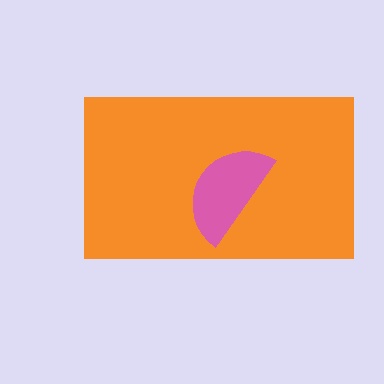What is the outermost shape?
The orange rectangle.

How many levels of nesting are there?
2.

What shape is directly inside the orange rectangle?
The pink semicircle.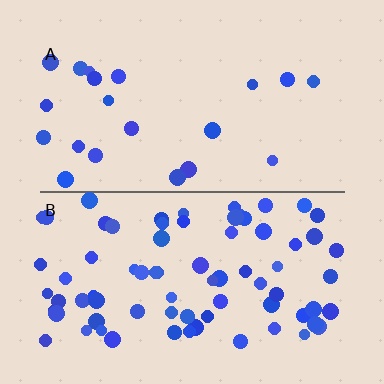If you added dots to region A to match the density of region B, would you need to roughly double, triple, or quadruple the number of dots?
Approximately quadruple.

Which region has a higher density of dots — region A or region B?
B (the bottom).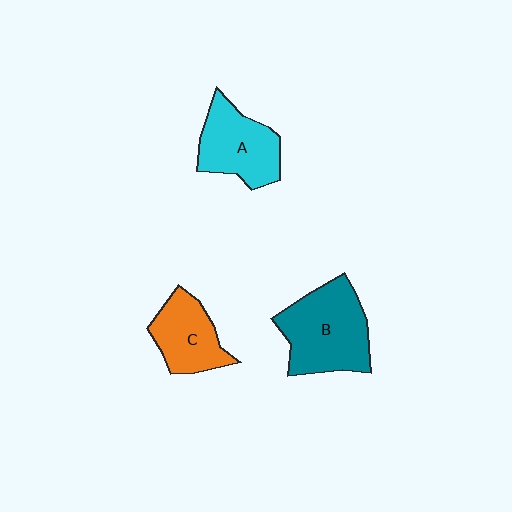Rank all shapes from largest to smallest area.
From largest to smallest: B (teal), A (cyan), C (orange).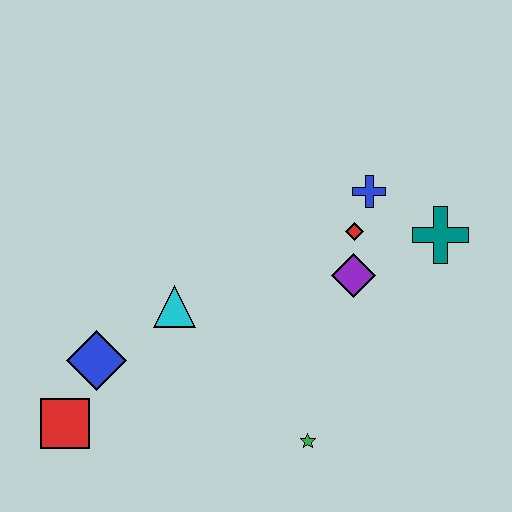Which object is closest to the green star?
The purple diamond is closest to the green star.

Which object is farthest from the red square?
The teal cross is farthest from the red square.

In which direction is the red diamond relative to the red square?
The red diamond is to the right of the red square.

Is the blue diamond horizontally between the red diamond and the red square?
Yes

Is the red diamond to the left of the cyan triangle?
No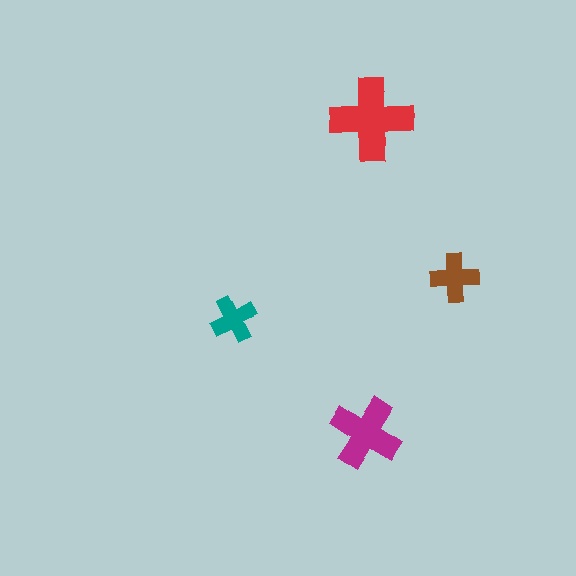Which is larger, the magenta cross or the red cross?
The red one.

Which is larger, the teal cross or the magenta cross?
The magenta one.